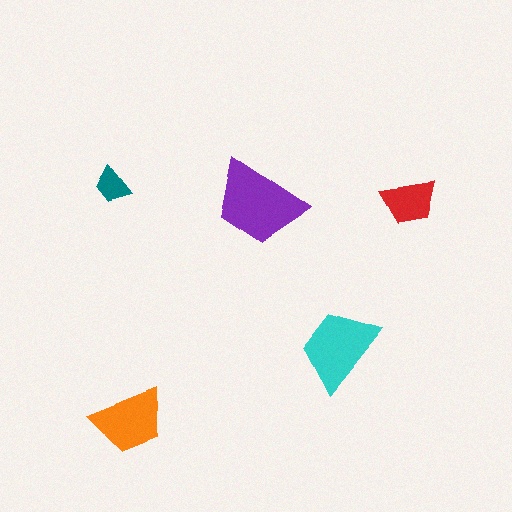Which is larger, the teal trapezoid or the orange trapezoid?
The orange one.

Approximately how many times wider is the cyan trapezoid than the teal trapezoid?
About 2 times wider.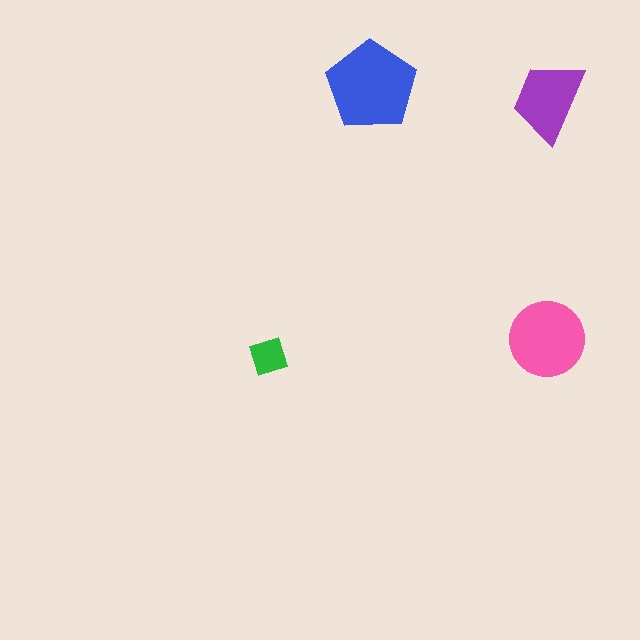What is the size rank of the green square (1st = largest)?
4th.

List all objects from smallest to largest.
The green square, the purple trapezoid, the pink circle, the blue pentagon.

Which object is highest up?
The blue pentagon is topmost.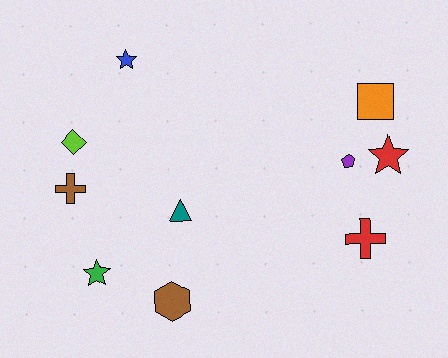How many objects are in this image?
There are 10 objects.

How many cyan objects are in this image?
There are no cyan objects.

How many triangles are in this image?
There is 1 triangle.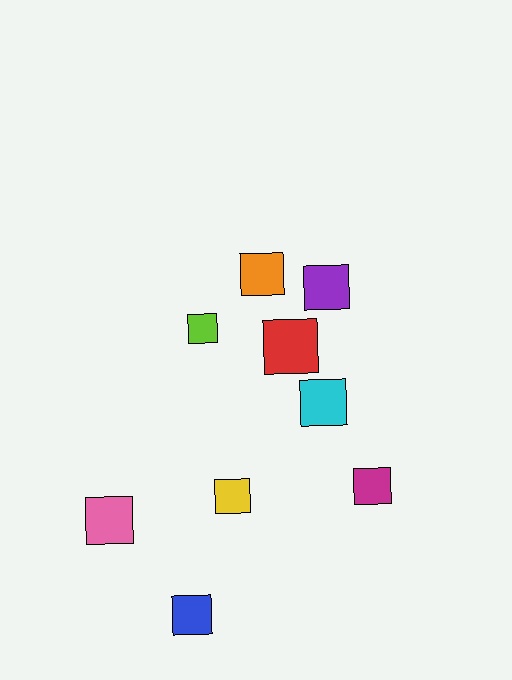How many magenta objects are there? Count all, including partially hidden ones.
There is 1 magenta object.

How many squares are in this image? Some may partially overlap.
There are 9 squares.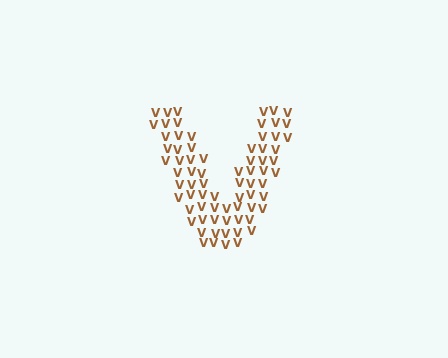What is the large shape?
The large shape is the letter V.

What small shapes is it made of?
It is made of small letter V's.